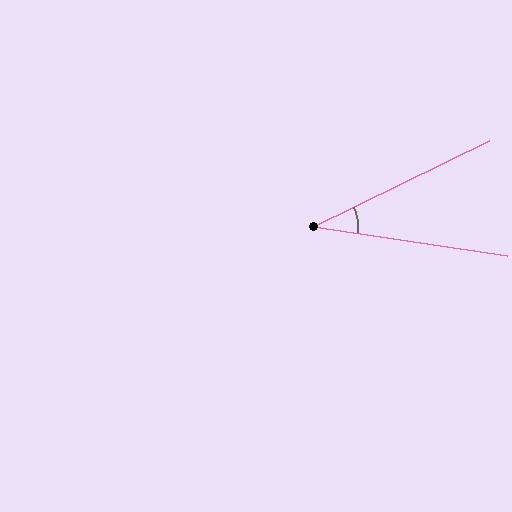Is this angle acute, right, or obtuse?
It is acute.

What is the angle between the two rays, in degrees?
Approximately 34 degrees.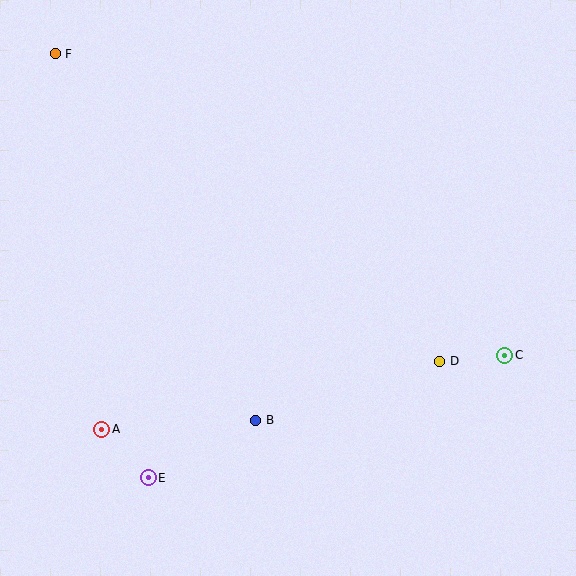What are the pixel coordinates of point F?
Point F is at (55, 54).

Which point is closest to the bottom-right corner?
Point C is closest to the bottom-right corner.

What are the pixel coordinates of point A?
Point A is at (102, 429).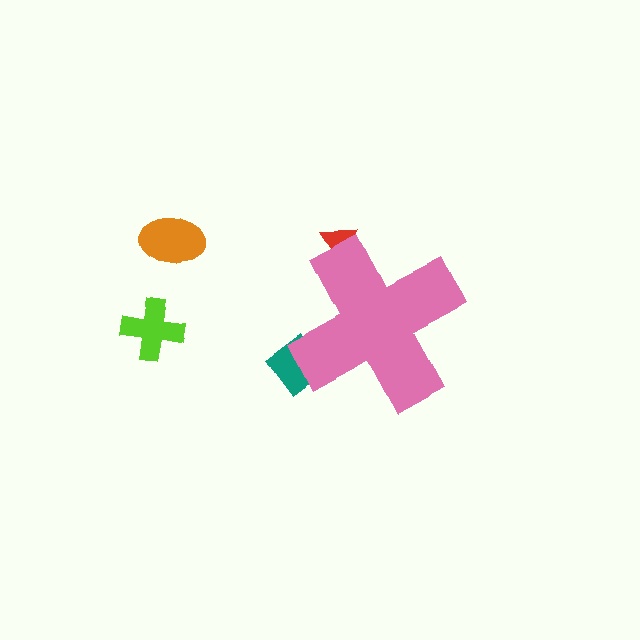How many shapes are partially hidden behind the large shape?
2 shapes are partially hidden.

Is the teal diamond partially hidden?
Yes, the teal diamond is partially hidden behind the pink cross.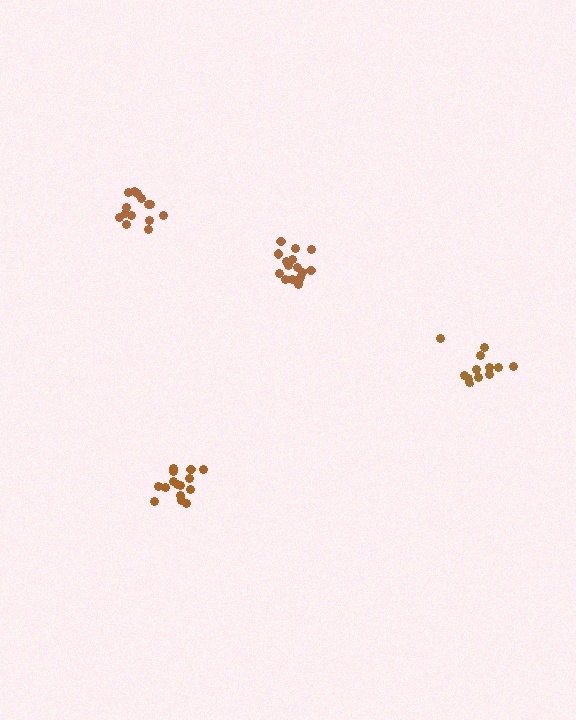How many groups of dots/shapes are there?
There are 4 groups.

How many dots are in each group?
Group 1: 16 dots, Group 2: 14 dots, Group 3: 15 dots, Group 4: 13 dots (58 total).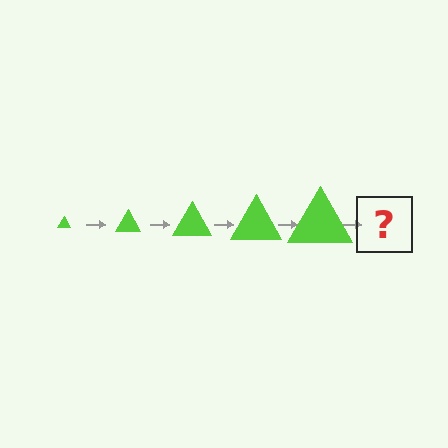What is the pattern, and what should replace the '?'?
The pattern is that the triangle gets progressively larger each step. The '?' should be a lime triangle, larger than the previous one.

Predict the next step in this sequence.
The next step is a lime triangle, larger than the previous one.